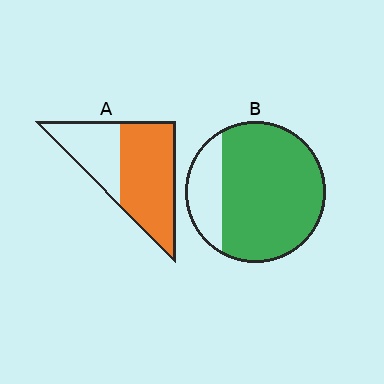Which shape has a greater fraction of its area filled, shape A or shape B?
Shape B.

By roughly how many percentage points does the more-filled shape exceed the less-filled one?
By roughly 15 percentage points (B over A).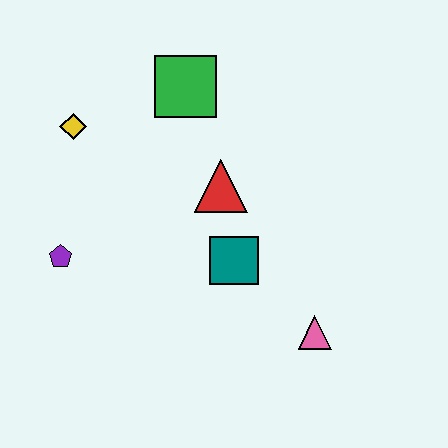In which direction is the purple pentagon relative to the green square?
The purple pentagon is below the green square.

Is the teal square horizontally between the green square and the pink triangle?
Yes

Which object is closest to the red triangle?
The teal square is closest to the red triangle.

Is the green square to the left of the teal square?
Yes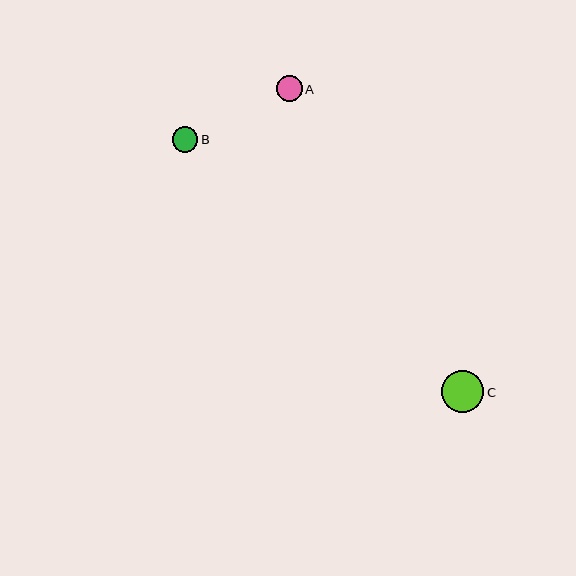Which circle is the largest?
Circle C is the largest with a size of approximately 42 pixels.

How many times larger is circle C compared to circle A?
Circle C is approximately 1.6 times the size of circle A.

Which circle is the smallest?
Circle B is the smallest with a size of approximately 26 pixels.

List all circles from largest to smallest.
From largest to smallest: C, A, B.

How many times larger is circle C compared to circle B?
Circle C is approximately 1.6 times the size of circle B.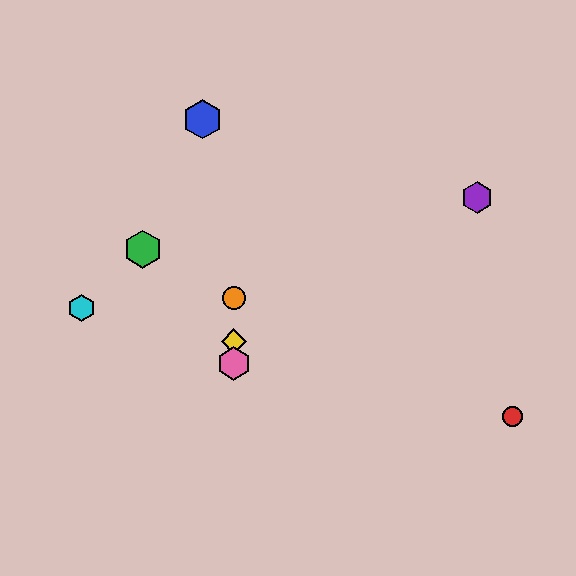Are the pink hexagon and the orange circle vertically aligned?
Yes, both are at x≈234.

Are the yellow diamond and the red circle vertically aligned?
No, the yellow diamond is at x≈234 and the red circle is at x≈513.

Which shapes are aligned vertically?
The yellow diamond, the orange circle, the pink hexagon are aligned vertically.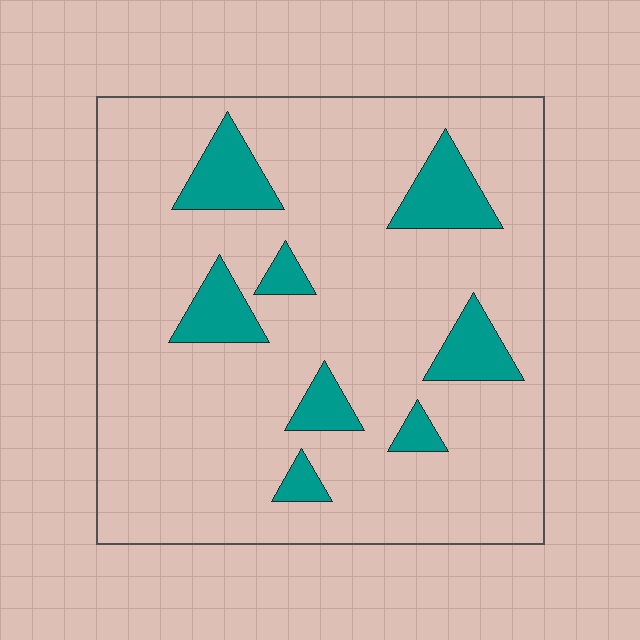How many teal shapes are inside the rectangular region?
8.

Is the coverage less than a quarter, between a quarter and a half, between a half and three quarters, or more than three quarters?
Less than a quarter.